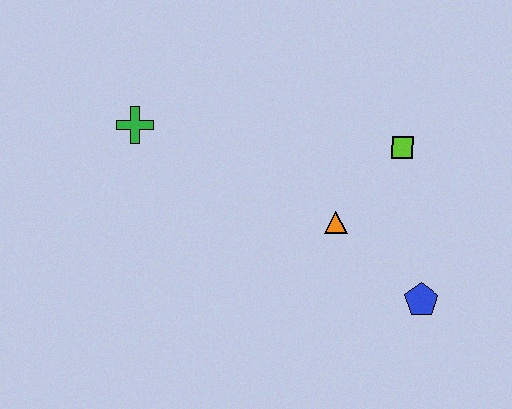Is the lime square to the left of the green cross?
No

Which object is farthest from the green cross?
The blue pentagon is farthest from the green cross.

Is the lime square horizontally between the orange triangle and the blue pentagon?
Yes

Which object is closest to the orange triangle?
The lime square is closest to the orange triangle.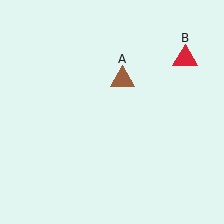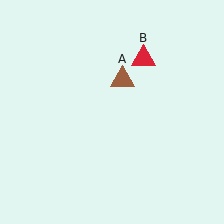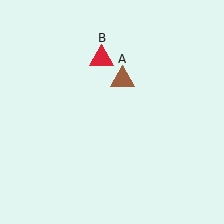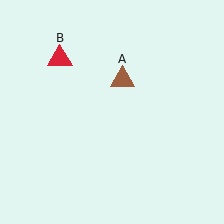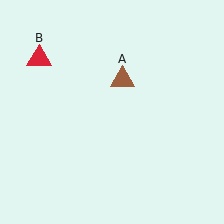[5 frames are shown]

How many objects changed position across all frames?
1 object changed position: red triangle (object B).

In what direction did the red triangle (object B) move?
The red triangle (object B) moved left.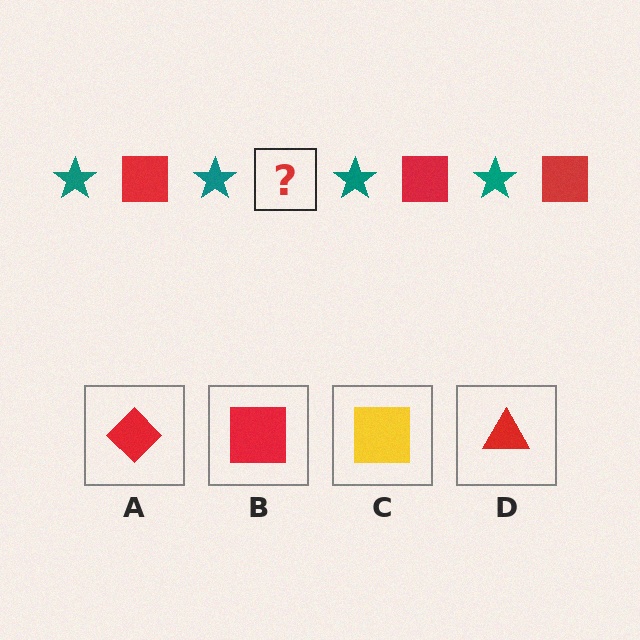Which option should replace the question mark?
Option B.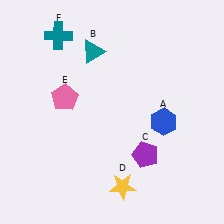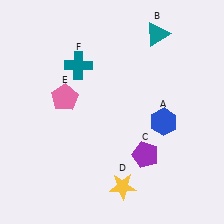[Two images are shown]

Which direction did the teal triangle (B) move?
The teal triangle (B) moved right.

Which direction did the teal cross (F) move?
The teal cross (F) moved down.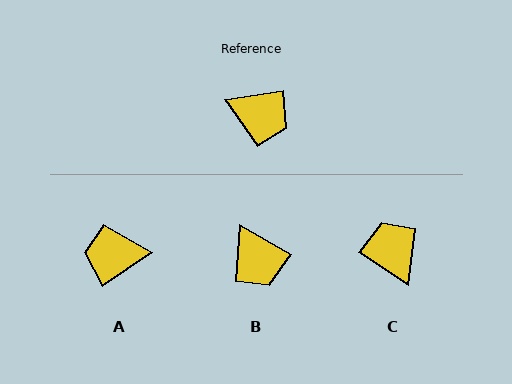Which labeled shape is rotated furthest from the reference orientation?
A, about 156 degrees away.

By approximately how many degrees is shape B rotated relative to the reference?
Approximately 39 degrees clockwise.